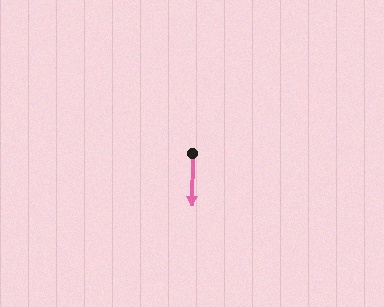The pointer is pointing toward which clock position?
Roughly 6 o'clock.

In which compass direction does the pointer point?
South.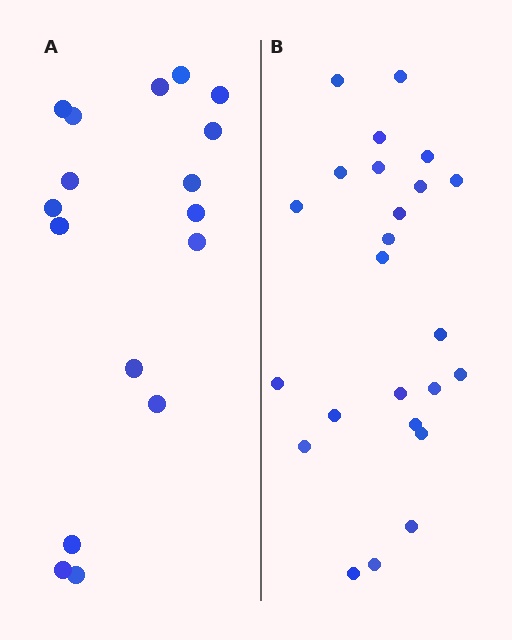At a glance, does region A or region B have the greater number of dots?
Region B (the right region) has more dots.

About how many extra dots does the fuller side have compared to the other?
Region B has roughly 8 or so more dots than region A.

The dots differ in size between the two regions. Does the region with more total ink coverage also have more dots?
No. Region A has more total ink coverage because its dots are larger, but region B actually contains more individual dots. Total area can be misleading — the number of items is what matters here.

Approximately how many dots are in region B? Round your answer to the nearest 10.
About 20 dots. (The exact count is 24, which rounds to 20.)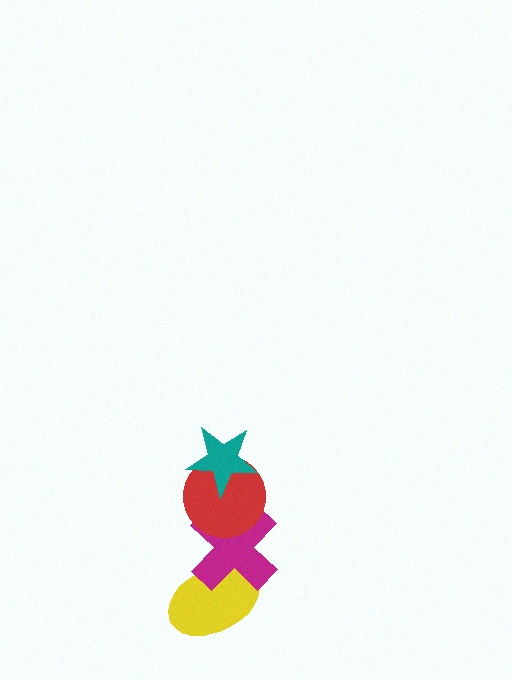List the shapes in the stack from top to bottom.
From top to bottom: the teal star, the red circle, the magenta cross, the yellow ellipse.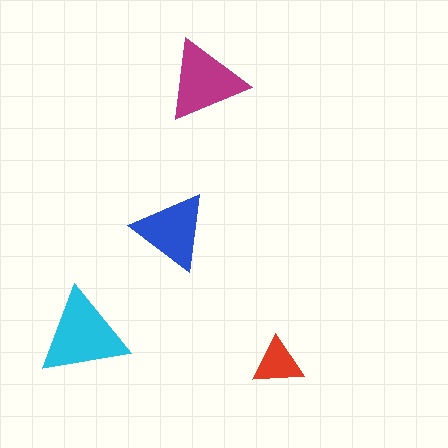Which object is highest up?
The magenta triangle is topmost.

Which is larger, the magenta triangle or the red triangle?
The magenta one.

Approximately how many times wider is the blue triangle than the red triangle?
About 1.5 times wider.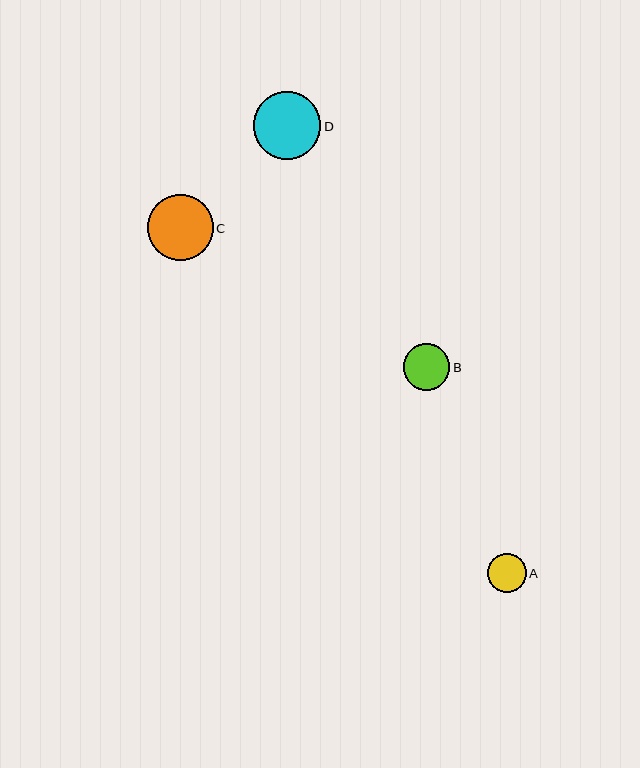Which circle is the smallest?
Circle A is the smallest with a size of approximately 39 pixels.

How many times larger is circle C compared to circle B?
Circle C is approximately 1.4 times the size of circle B.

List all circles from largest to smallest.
From largest to smallest: D, C, B, A.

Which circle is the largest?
Circle D is the largest with a size of approximately 68 pixels.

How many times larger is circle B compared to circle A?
Circle B is approximately 1.2 times the size of circle A.